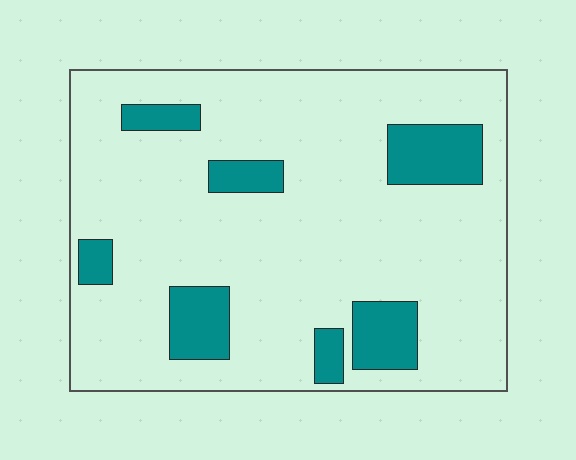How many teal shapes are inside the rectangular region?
7.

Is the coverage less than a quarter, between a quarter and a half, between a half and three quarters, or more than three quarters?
Less than a quarter.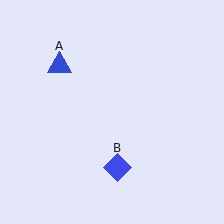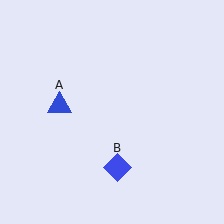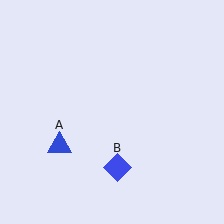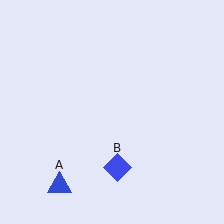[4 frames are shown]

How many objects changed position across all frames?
1 object changed position: blue triangle (object A).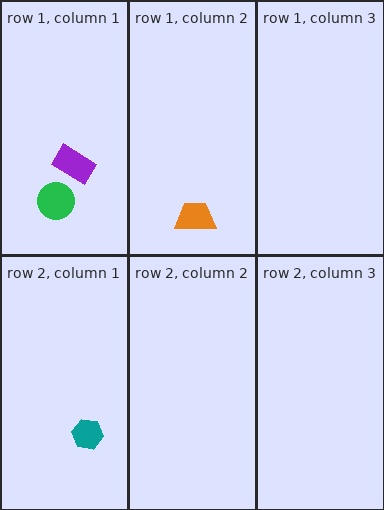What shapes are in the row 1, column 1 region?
The purple rectangle, the green circle.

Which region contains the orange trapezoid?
The row 1, column 2 region.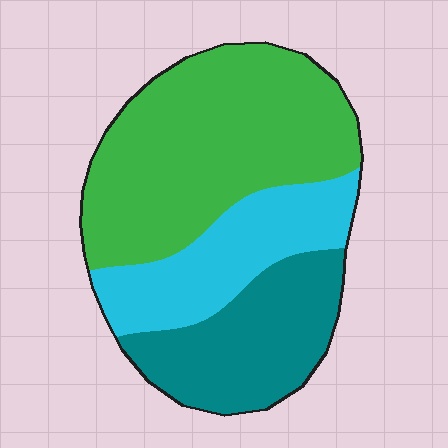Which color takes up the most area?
Green, at roughly 50%.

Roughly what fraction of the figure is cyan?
Cyan covers roughly 25% of the figure.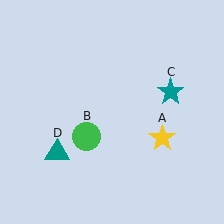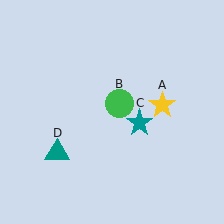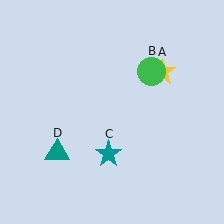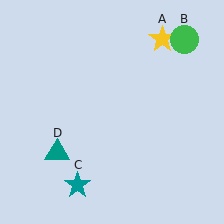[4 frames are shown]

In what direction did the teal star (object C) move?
The teal star (object C) moved down and to the left.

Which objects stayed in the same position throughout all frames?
Teal triangle (object D) remained stationary.